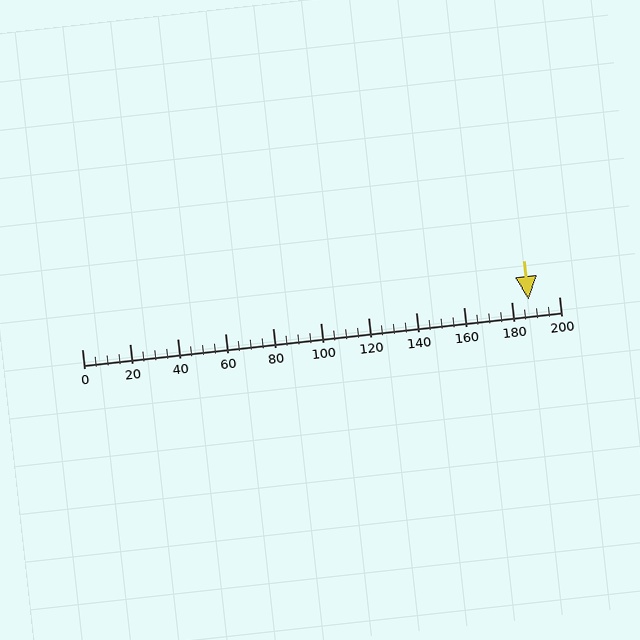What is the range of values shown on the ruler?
The ruler shows values from 0 to 200.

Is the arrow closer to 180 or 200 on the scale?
The arrow is closer to 180.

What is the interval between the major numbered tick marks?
The major tick marks are spaced 20 units apart.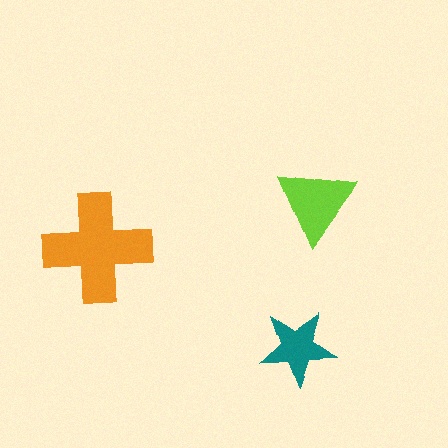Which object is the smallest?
The teal star.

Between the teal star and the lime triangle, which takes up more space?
The lime triangle.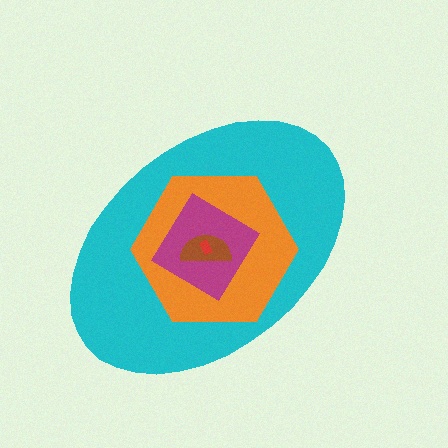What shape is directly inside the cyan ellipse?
The orange hexagon.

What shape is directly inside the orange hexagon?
The magenta diamond.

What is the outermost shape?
The cyan ellipse.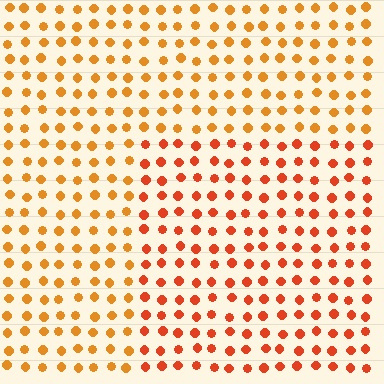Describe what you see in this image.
The image is filled with small orange elements in a uniform arrangement. A rectangle-shaped region is visible where the elements are tinted to a slightly different hue, forming a subtle color boundary.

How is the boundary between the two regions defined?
The boundary is defined purely by a slight shift in hue (about 23 degrees). Spacing, size, and orientation are identical on both sides.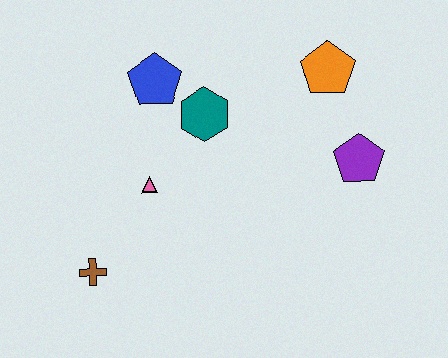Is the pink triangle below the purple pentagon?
Yes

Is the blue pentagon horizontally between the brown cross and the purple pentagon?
Yes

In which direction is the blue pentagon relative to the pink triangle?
The blue pentagon is above the pink triangle.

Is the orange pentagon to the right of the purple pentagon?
No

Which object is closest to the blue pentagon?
The teal hexagon is closest to the blue pentagon.